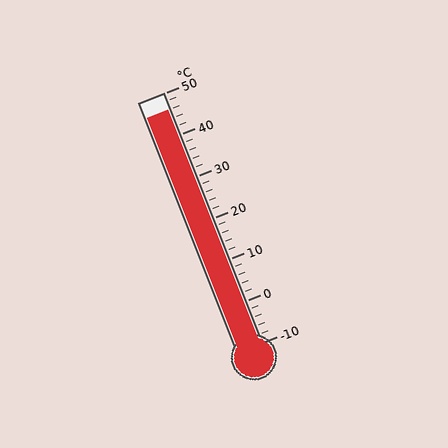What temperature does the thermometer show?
The thermometer shows approximately 46°C.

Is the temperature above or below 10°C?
The temperature is above 10°C.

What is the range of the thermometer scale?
The thermometer scale ranges from -10°C to 50°C.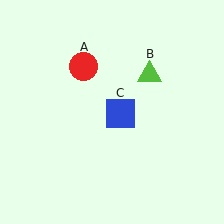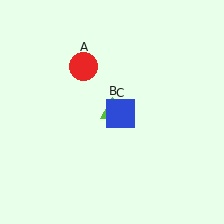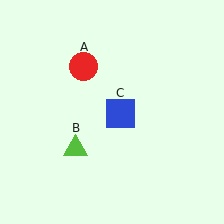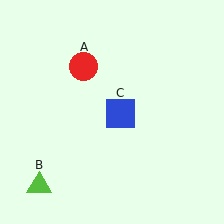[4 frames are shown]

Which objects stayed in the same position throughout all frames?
Red circle (object A) and blue square (object C) remained stationary.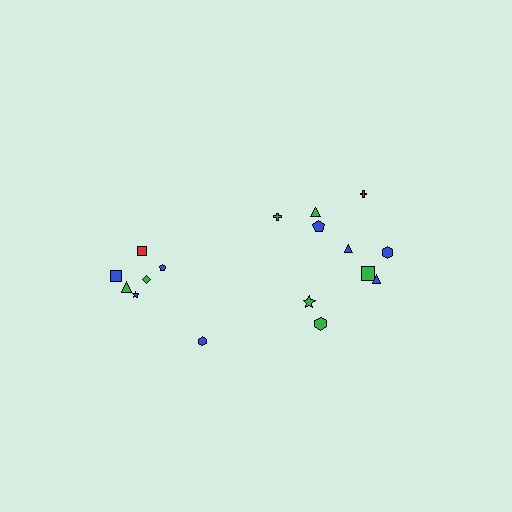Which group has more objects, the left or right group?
The right group.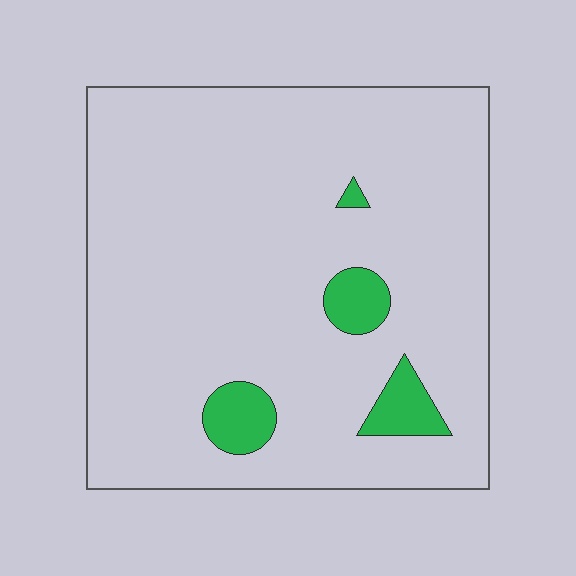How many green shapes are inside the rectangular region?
4.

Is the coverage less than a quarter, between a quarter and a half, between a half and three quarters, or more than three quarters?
Less than a quarter.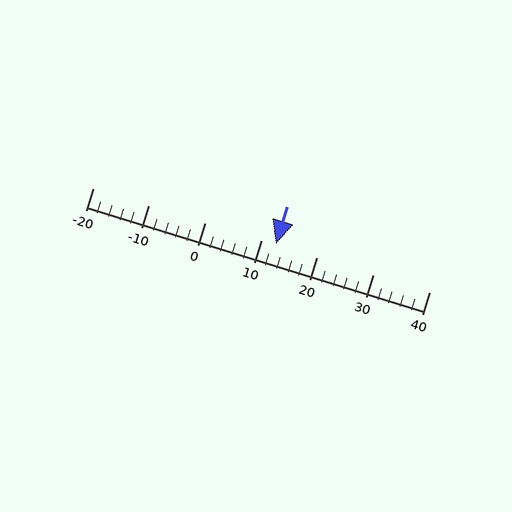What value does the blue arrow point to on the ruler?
The blue arrow points to approximately 13.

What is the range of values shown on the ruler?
The ruler shows values from -20 to 40.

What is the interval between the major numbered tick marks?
The major tick marks are spaced 10 units apart.